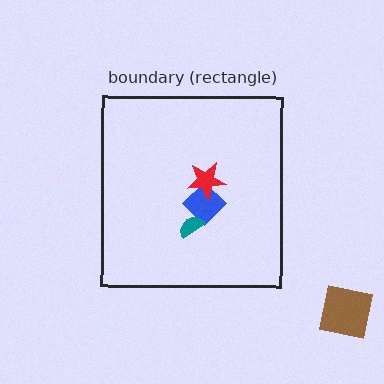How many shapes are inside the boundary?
3 inside, 1 outside.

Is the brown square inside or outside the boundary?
Outside.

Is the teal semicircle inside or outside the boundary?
Inside.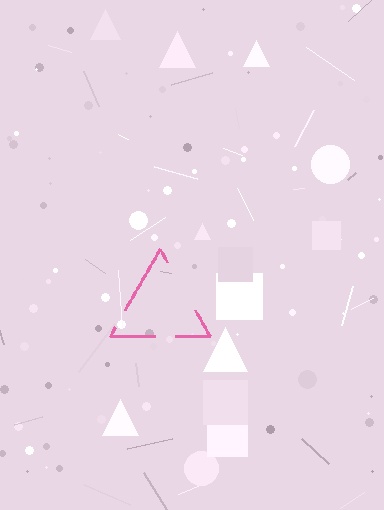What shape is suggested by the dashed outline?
The dashed outline suggests a triangle.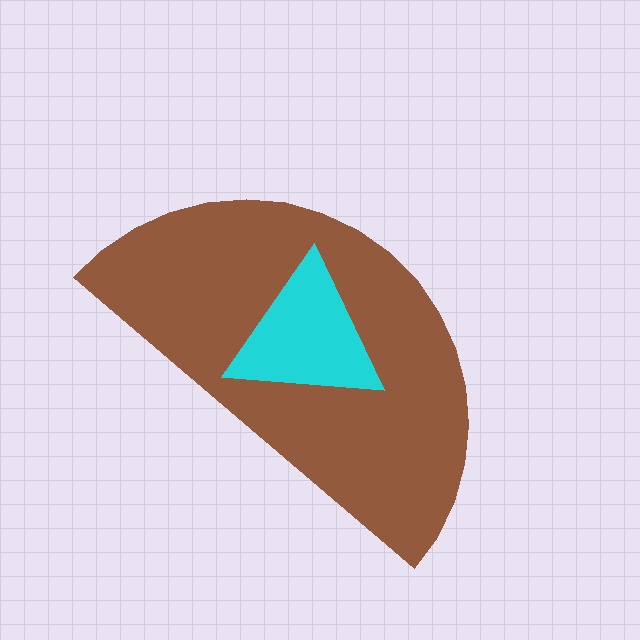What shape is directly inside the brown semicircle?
The cyan triangle.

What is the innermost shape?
The cyan triangle.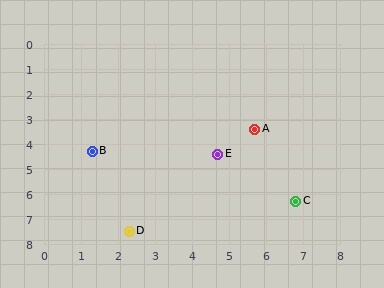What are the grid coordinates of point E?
Point E is at approximately (4.7, 4.4).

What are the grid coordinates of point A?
Point A is at approximately (5.7, 3.4).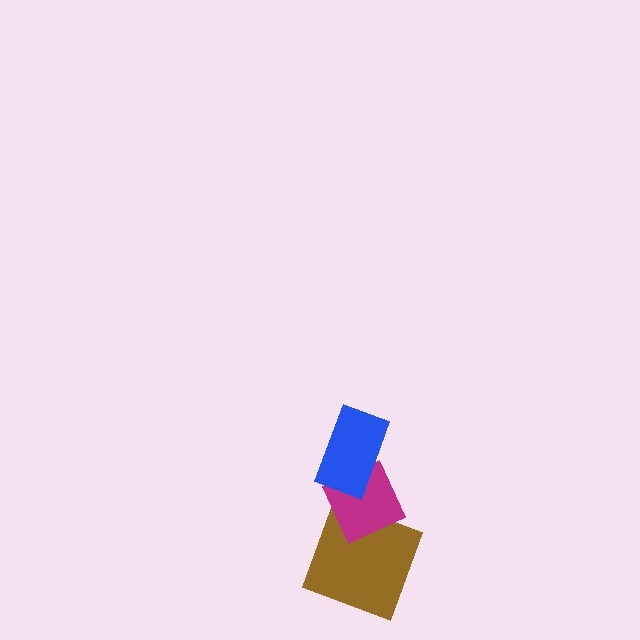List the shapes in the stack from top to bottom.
From top to bottom: the blue rectangle, the magenta diamond, the brown square.